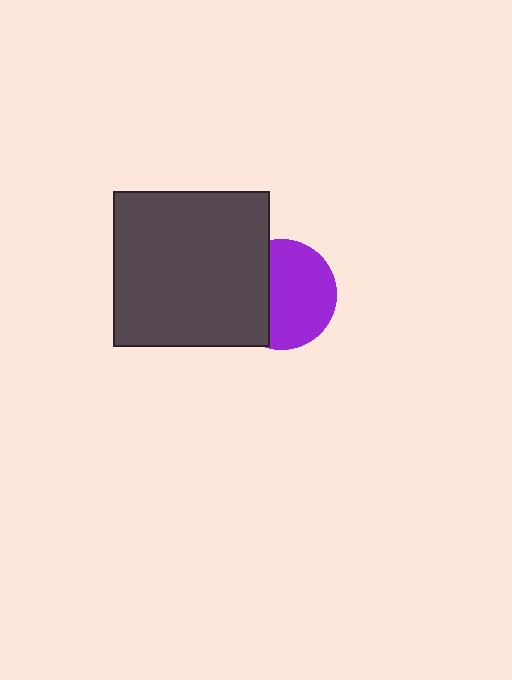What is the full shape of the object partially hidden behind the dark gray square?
The partially hidden object is a purple circle.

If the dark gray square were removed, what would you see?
You would see the complete purple circle.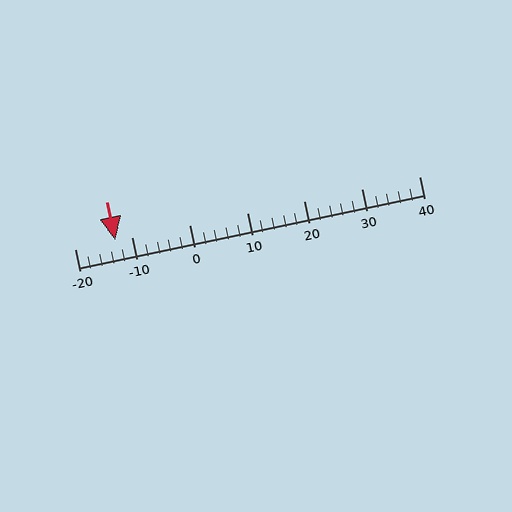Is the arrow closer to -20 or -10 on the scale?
The arrow is closer to -10.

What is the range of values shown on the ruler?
The ruler shows values from -20 to 40.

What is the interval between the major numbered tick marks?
The major tick marks are spaced 10 units apart.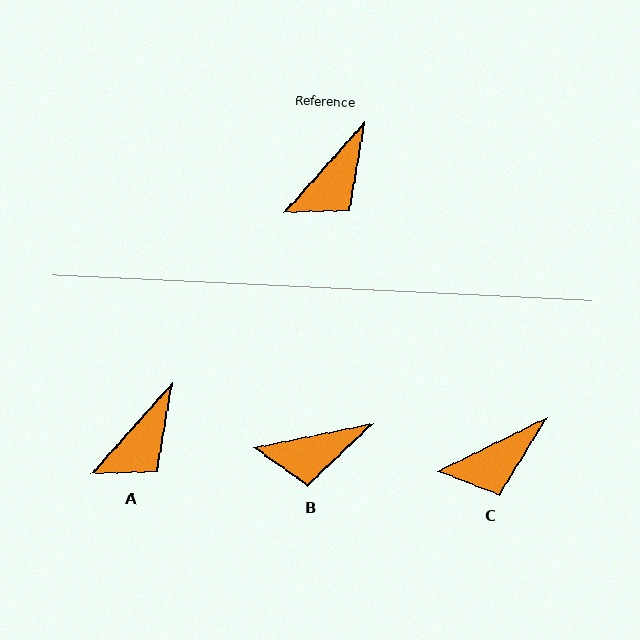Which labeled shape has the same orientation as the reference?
A.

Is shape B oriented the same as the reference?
No, it is off by about 37 degrees.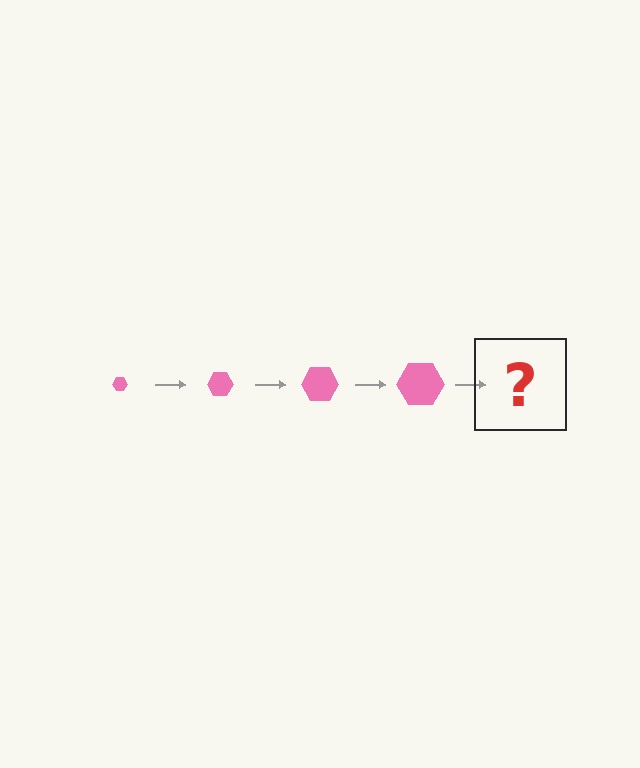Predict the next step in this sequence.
The next step is a pink hexagon, larger than the previous one.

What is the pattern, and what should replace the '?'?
The pattern is that the hexagon gets progressively larger each step. The '?' should be a pink hexagon, larger than the previous one.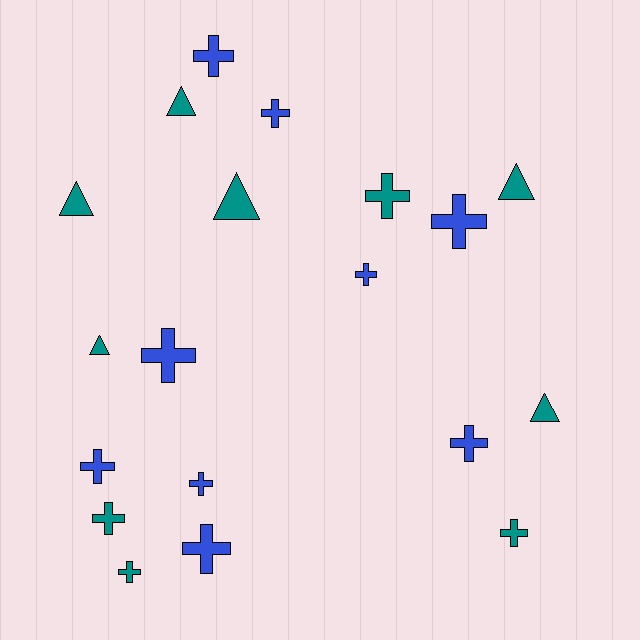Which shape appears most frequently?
Cross, with 13 objects.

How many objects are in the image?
There are 19 objects.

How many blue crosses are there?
There are 9 blue crosses.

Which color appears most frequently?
Teal, with 10 objects.